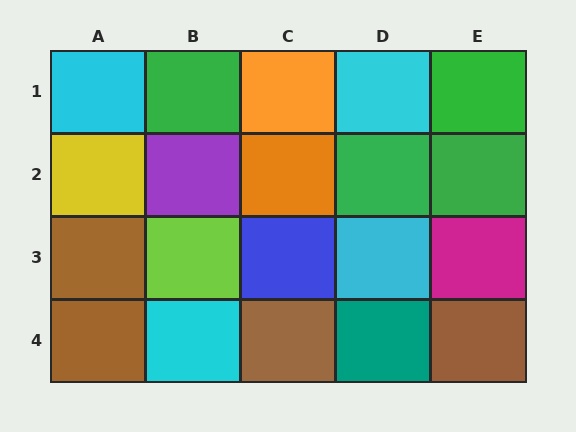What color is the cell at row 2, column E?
Green.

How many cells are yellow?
1 cell is yellow.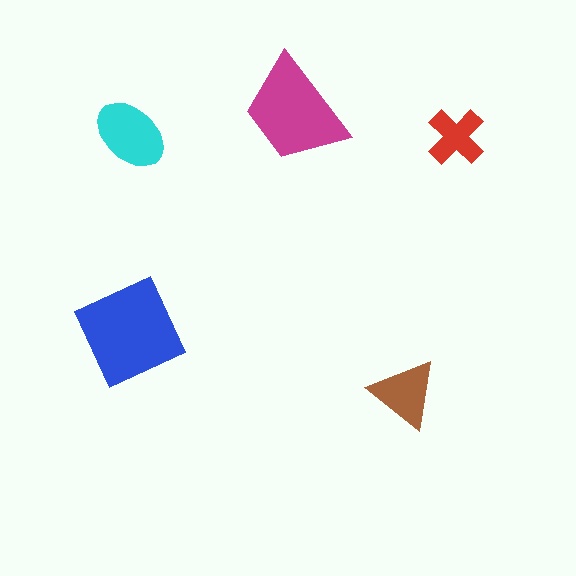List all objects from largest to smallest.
The blue square, the magenta trapezoid, the cyan ellipse, the brown triangle, the red cross.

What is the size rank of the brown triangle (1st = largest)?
4th.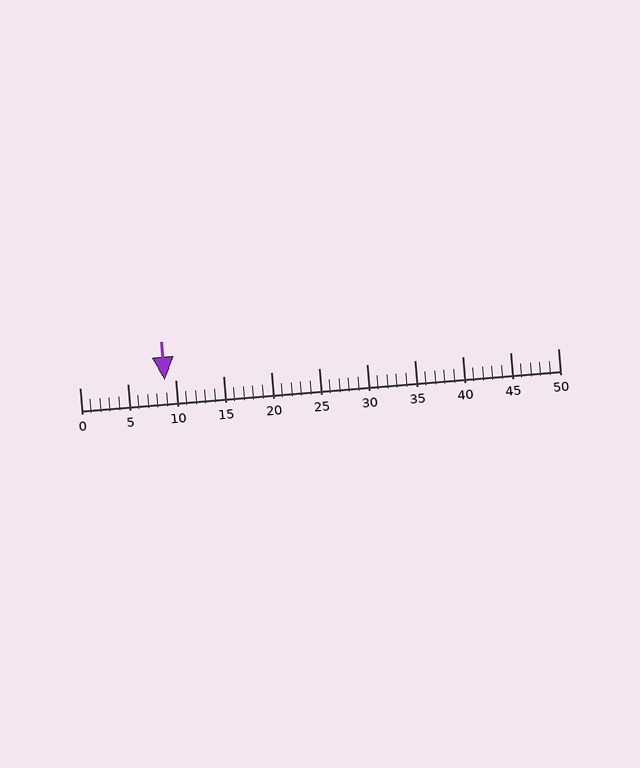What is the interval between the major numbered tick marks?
The major tick marks are spaced 5 units apart.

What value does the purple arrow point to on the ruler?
The purple arrow points to approximately 9.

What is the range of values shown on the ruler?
The ruler shows values from 0 to 50.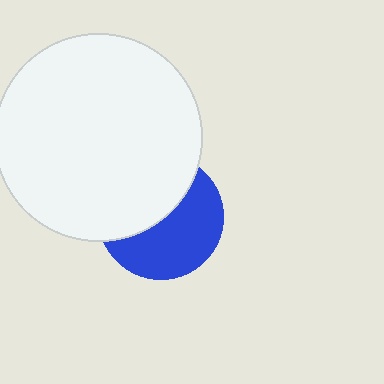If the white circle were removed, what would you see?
You would see the complete blue circle.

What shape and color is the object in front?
The object in front is a white circle.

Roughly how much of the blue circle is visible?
About half of it is visible (roughly 53%).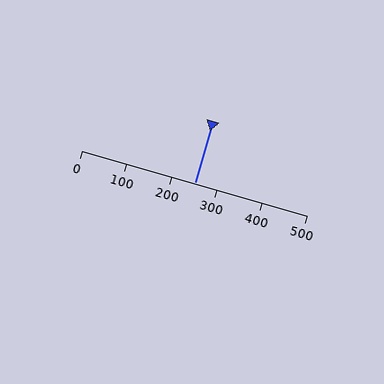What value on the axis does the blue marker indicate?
The marker indicates approximately 250.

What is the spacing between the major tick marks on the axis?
The major ticks are spaced 100 apart.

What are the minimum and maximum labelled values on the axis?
The axis runs from 0 to 500.